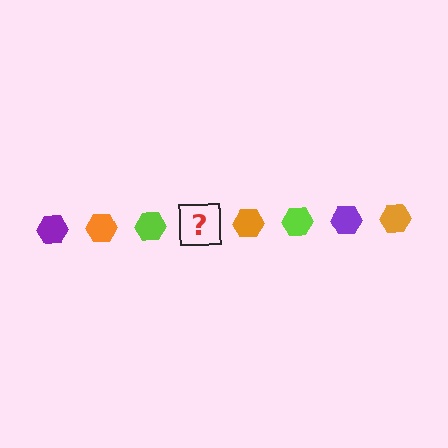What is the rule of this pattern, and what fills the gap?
The rule is that the pattern cycles through purple, orange, lime hexagons. The gap should be filled with a purple hexagon.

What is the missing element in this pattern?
The missing element is a purple hexagon.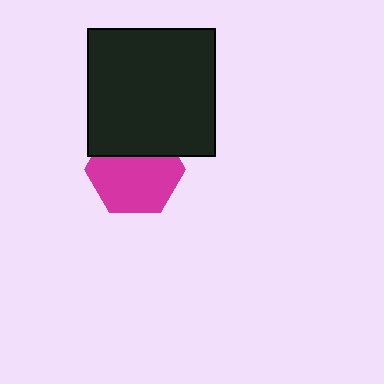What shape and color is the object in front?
The object in front is a black square.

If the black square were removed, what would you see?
You would see the complete magenta hexagon.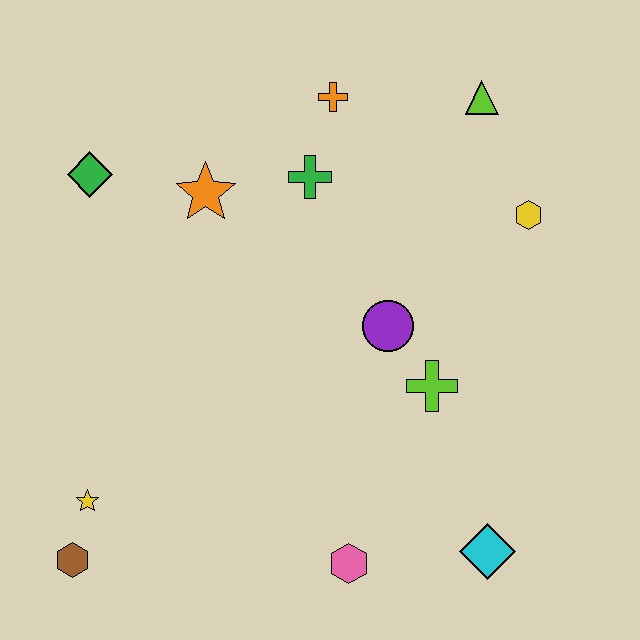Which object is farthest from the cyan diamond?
The green diamond is farthest from the cyan diamond.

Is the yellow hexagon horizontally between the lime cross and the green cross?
No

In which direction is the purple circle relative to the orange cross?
The purple circle is below the orange cross.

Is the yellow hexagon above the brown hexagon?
Yes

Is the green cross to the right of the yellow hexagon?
No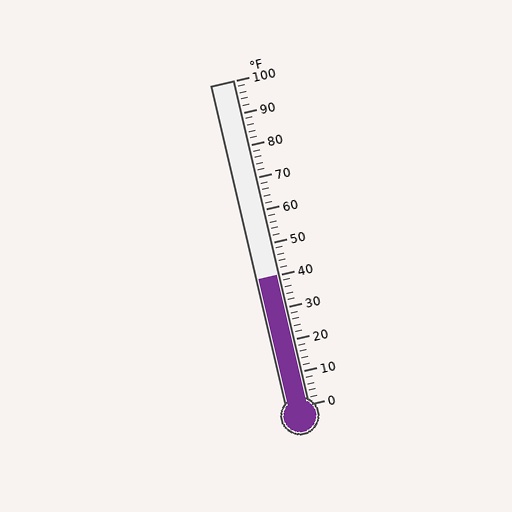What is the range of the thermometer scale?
The thermometer scale ranges from 0°F to 100°F.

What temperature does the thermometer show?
The thermometer shows approximately 40°F.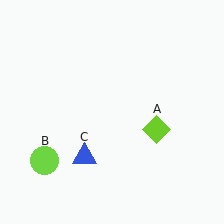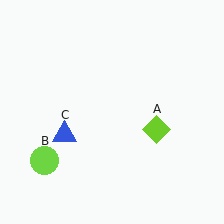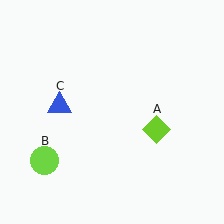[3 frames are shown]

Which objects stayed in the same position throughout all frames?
Lime diamond (object A) and lime circle (object B) remained stationary.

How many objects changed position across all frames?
1 object changed position: blue triangle (object C).